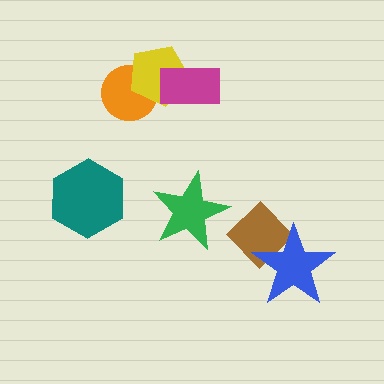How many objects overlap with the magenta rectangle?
1 object overlaps with the magenta rectangle.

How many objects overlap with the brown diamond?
1 object overlaps with the brown diamond.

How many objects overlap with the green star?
0 objects overlap with the green star.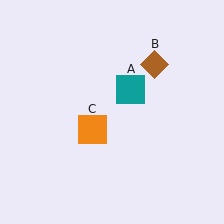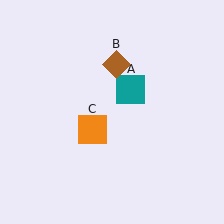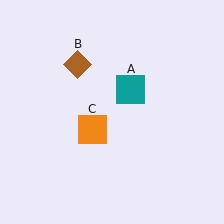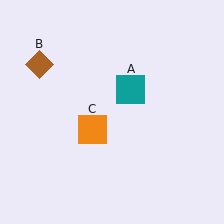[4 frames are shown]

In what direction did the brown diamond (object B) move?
The brown diamond (object B) moved left.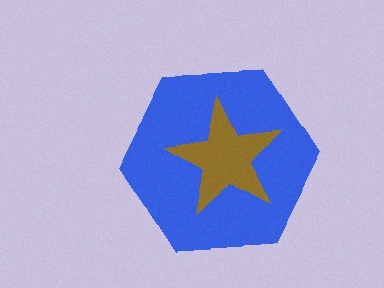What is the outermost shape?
The blue hexagon.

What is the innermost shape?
The brown star.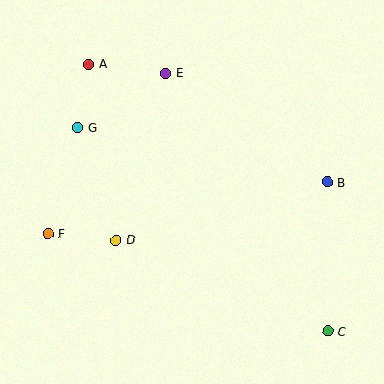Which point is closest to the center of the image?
Point D at (116, 241) is closest to the center.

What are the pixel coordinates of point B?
Point B is at (327, 182).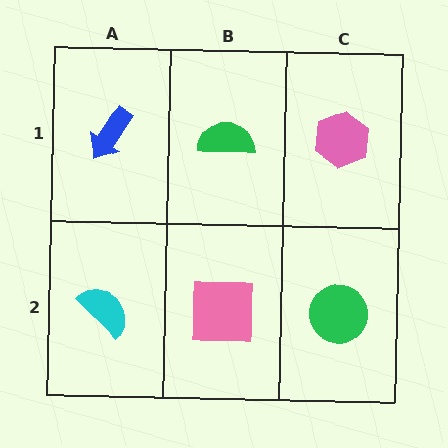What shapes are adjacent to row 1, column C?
A green circle (row 2, column C), a green semicircle (row 1, column B).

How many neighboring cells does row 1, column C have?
2.